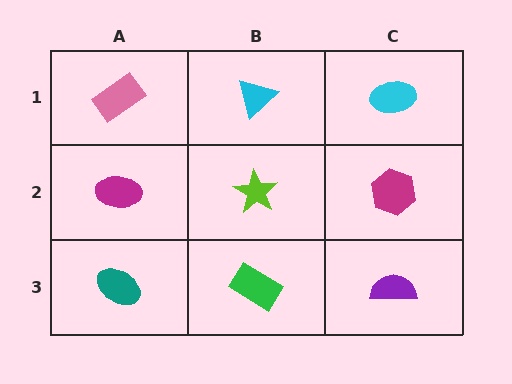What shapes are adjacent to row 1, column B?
A lime star (row 2, column B), a pink rectangle (row 1, column A), a cyan ellipse (row 1, column C).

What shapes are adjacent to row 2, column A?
A pink rectangle (row 1, column A), a teal ellipse (row 3, column A), a lime star (row 2, column B).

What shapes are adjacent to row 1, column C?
A magenta hexagon (row 2, column C), a cyan triangle (row 1, column B).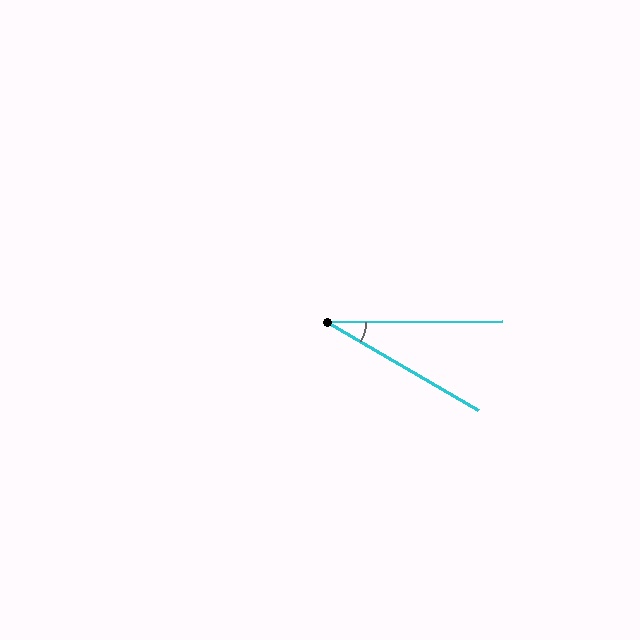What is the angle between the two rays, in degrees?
Approximately 31 degrees.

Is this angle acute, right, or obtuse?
It is acute.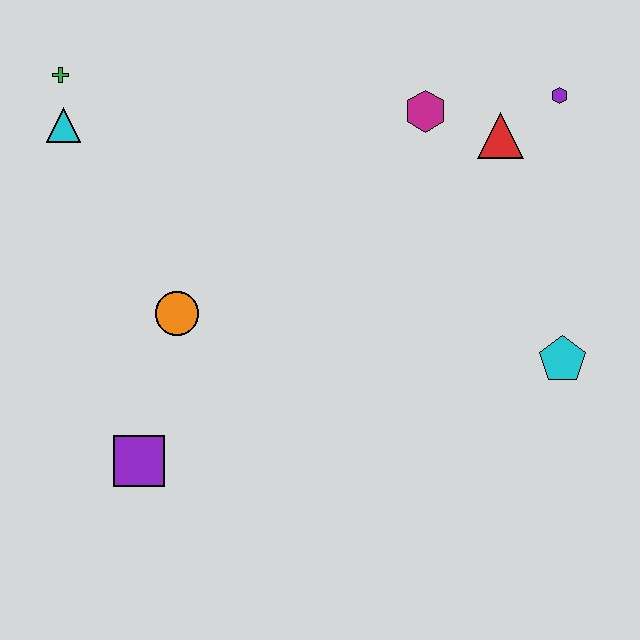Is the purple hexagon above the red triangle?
Yes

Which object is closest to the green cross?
The cyan triangle is closest to the green cross.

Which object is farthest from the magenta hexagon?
The purple square is farthest from the magenta hexagon.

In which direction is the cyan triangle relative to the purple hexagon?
The cyan triangle is to the left of the purple hexagon.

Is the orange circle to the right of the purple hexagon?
No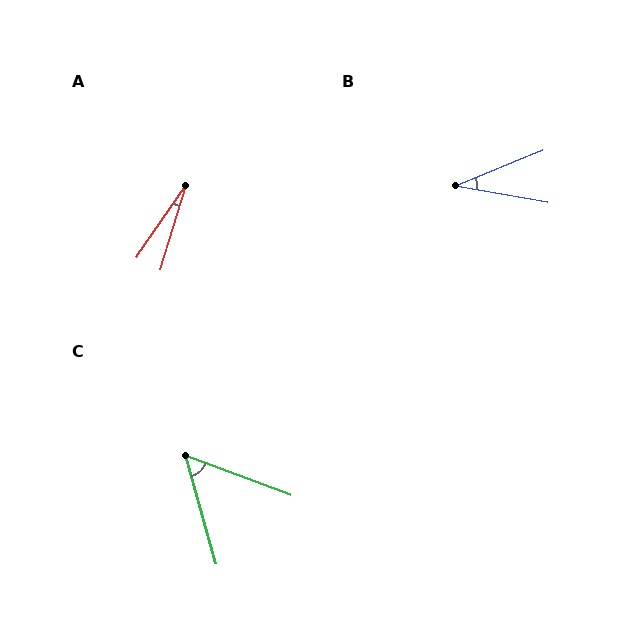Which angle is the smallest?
A, at approximately 18 degrees.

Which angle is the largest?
C, at approximately 54 degrees.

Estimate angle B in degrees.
Approximately 32 degrees.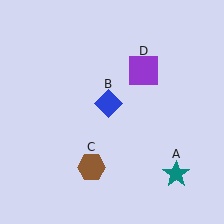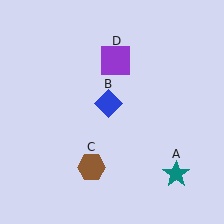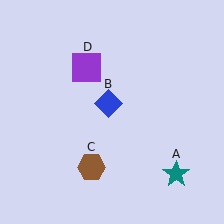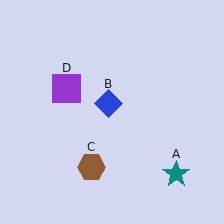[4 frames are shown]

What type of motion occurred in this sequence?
The purple square (object D) rotated counterclockwise around the center of the scene.